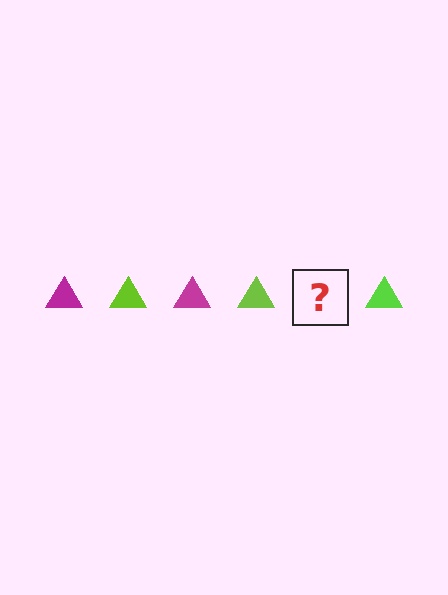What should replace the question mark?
The question mark should be replaced with a magenta triangle.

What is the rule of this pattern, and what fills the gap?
The rule is that the pattern cycles through magenta, lime triangles. The gap should be filled with a magenta triangle.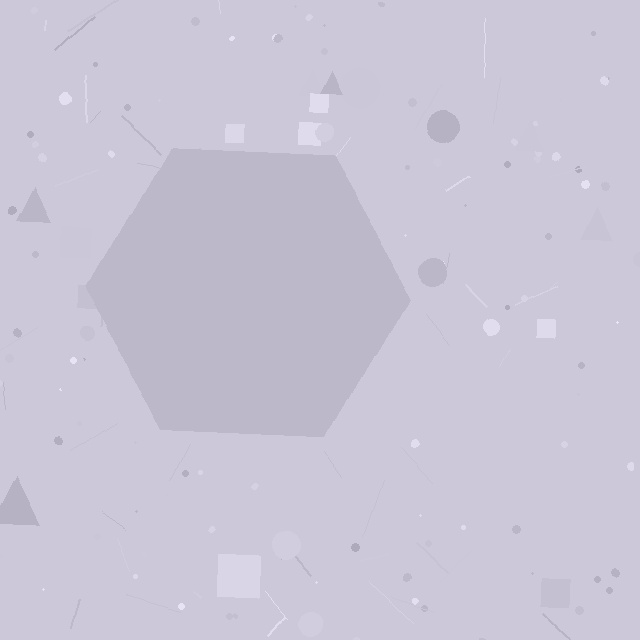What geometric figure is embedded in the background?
A hexagon is embedded in the background.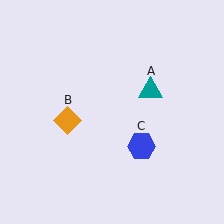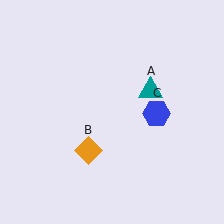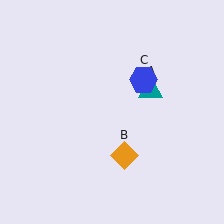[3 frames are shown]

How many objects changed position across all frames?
2 objects changed position: orange diamond (object B), blue hexagon (object C).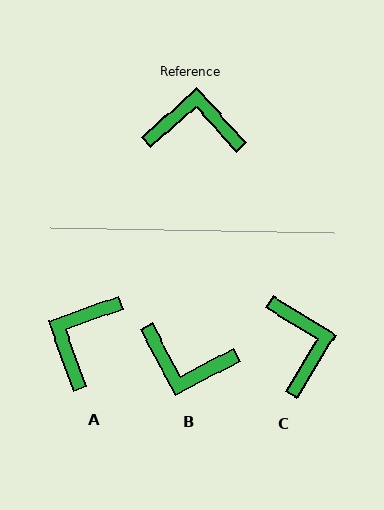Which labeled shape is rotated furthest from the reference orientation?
B, about 165 degrees away.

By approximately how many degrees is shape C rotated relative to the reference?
Approximately 74 degrees clockwise.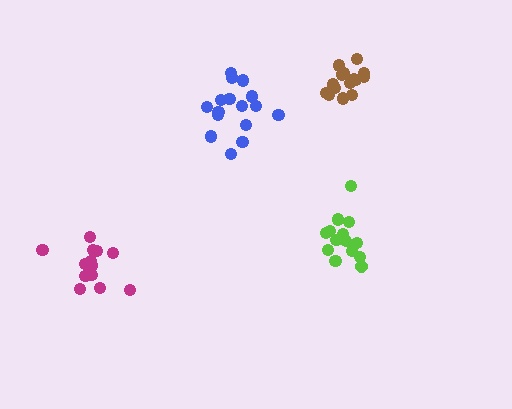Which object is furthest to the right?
The lime cluster is rightmost.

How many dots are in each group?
Group 1: 15 dots, Group 2: 14 dots, Group 3: 13 dots, Group 4: 17 dots (59 total).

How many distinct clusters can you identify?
There are 4 distinct clusters.